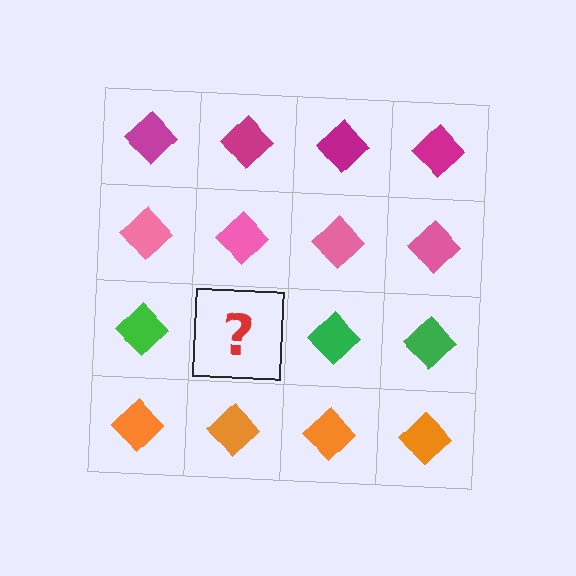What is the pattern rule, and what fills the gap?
The rule is that each row has a consistent color. The gap should be filled with a green diamond.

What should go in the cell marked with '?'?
The missing cell should contain a green diamond.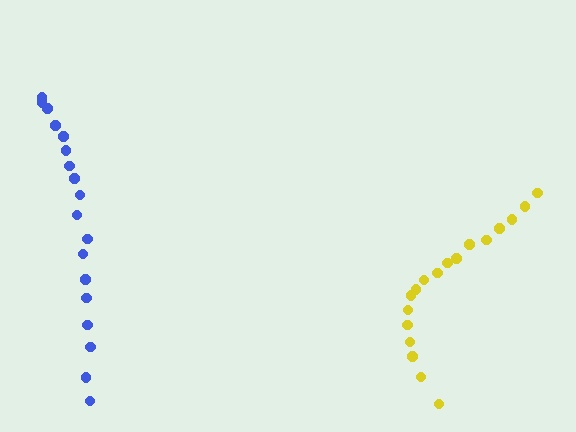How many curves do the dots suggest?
There are 2 distinct paths.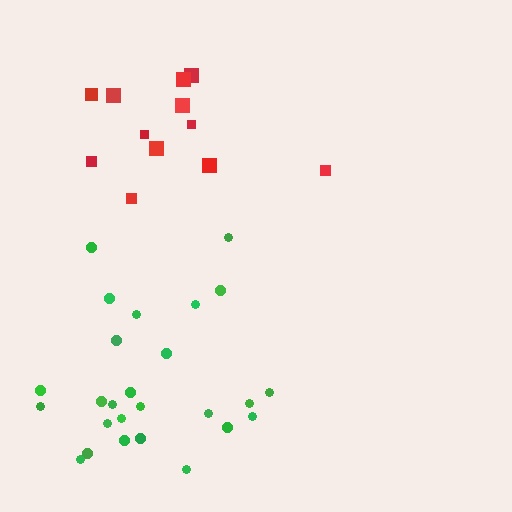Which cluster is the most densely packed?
Green.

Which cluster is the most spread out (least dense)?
Red.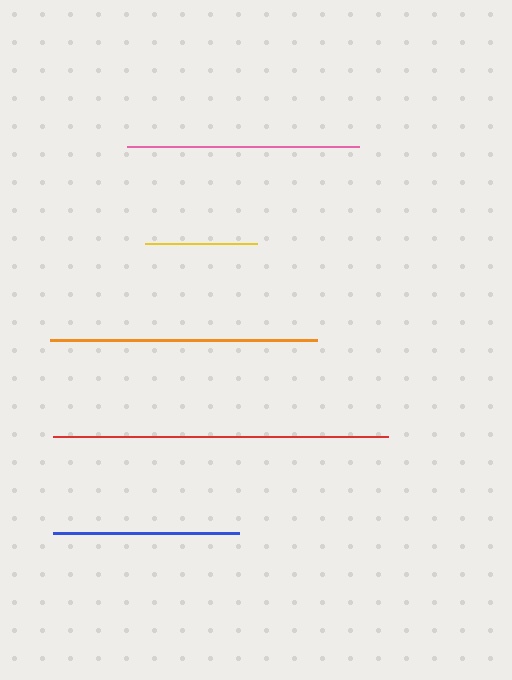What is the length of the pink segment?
The pink segment is approximately 233 pixels long.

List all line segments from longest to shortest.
From longest to shortest: red, orange, pink, blue, yellow.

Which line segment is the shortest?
The yellow line is the shortest at approximately 111 pixels.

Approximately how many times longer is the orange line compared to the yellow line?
The orange line is approximately 2.4 times the length of the yellow line.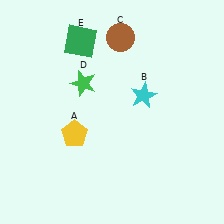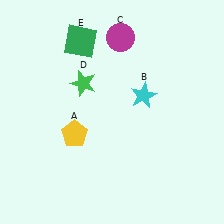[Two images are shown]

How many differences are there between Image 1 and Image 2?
There is 1 difference between the two images.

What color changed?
The circle (C) changed from brown in Image 1 to magenta in Image 2.